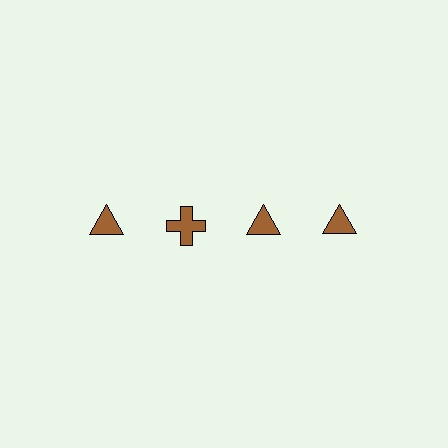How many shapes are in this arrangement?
There are 4 shapes arranged in a grid pattern.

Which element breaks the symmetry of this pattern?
The brown cross in the top row, second from left column breaks the symmetry. All other shapes are brown triangles.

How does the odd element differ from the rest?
It has a different shape: cross instead of triangle.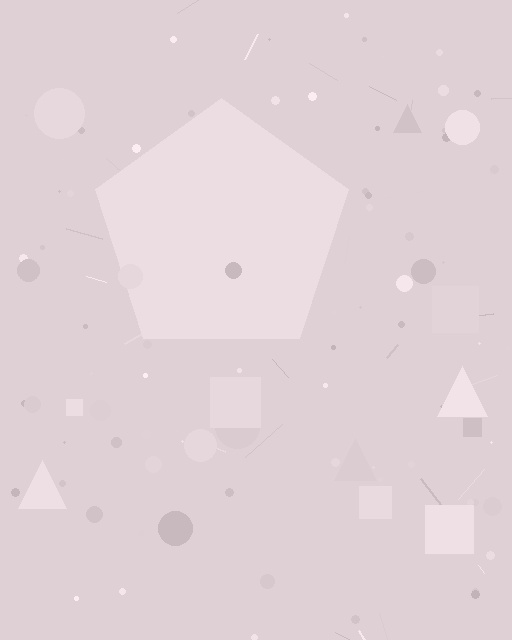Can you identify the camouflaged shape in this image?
The camouflaged shape is a pentagon.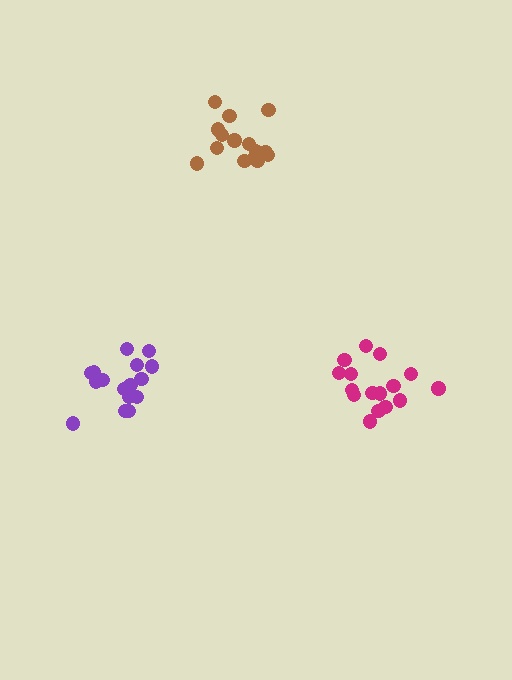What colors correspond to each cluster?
The clusters are colored: magenta, brown, purple.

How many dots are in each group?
Group 1: 16 dots, Group 2: 15 dots, Group 3: 16 dots (47 total).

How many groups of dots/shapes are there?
There are 3 groups.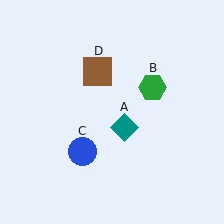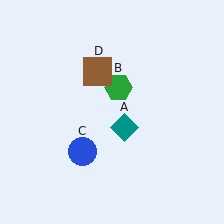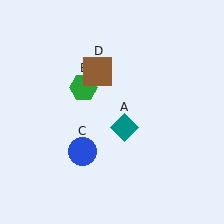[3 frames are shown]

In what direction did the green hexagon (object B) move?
The green hexagon (object B) moved left.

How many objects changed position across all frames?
1 object changed position: green hexagon (object B).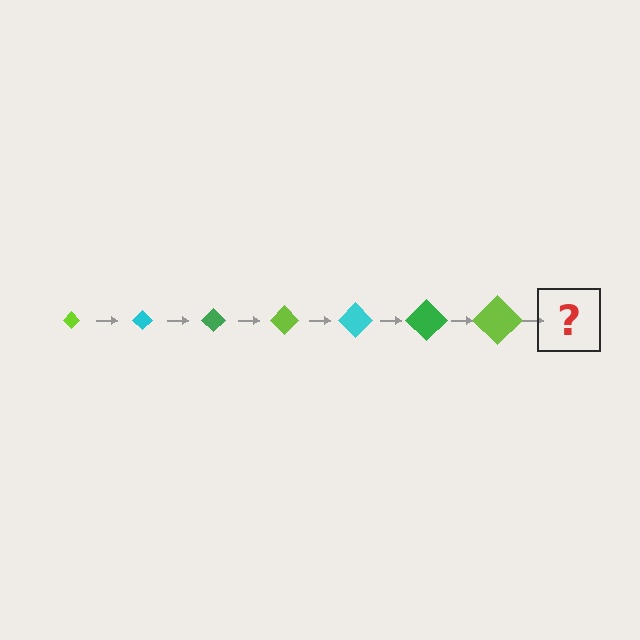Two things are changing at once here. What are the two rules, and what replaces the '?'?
The two rules are that the diamond grows larger each step and the color cycles through lime, cyan, and green. The '?' should be a cyan diamond, larger than the previous one.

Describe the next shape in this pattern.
It should be a cyan diamond, larger than the previous one.